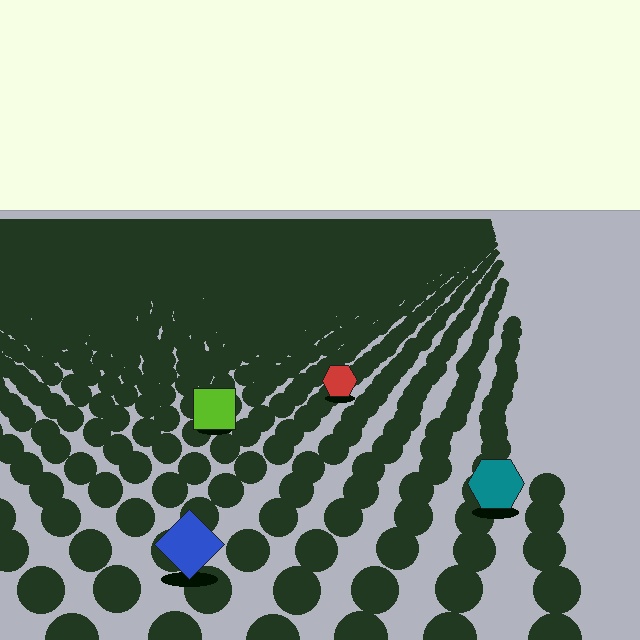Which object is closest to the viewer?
The blue diamond is closest. The texture marks near it are larger and more spread out.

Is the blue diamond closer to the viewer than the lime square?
Yes. The blue diamond is closer — you can tell from the texture gradient: the ground texture is coarser near it.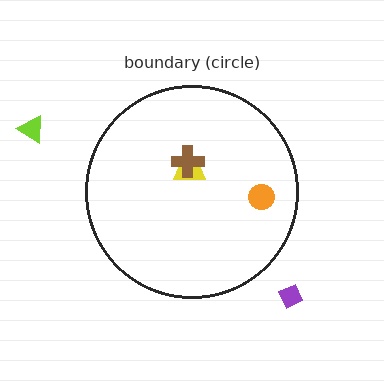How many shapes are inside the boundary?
3 inside, 2 outside.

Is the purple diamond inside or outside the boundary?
Outside.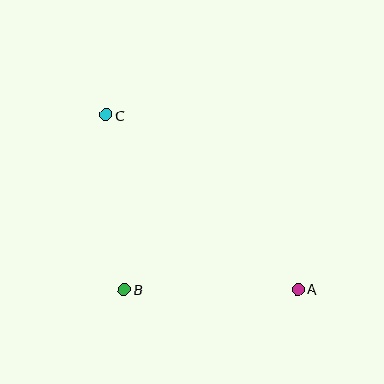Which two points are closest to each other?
Points A and B are closest to each other.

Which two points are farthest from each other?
Points A and C are farthest from each other.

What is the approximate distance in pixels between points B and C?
The distance between B and C is approximately 176 pixels.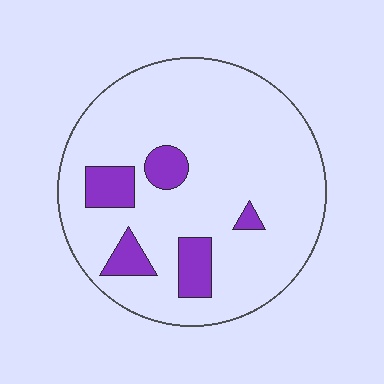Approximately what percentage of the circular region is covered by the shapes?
Approximately 15%.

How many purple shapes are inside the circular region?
5.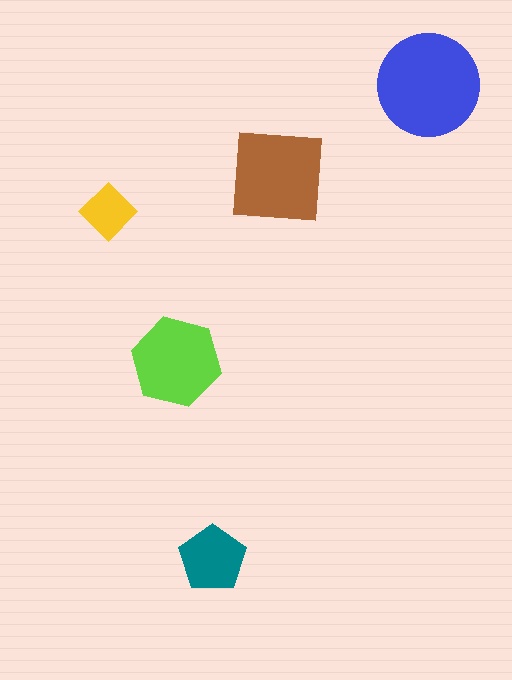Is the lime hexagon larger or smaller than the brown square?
Smaller.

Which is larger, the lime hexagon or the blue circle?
The blue circle.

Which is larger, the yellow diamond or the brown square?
The brown square.